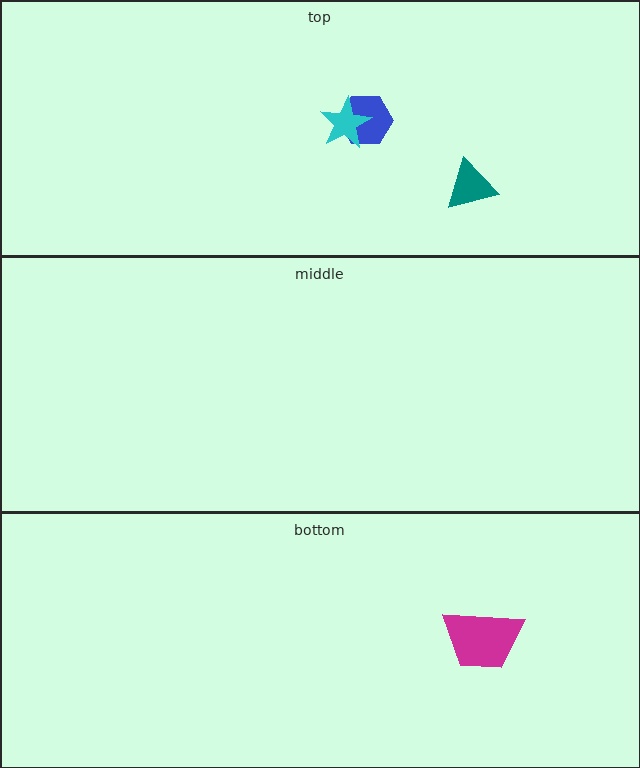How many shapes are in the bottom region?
1.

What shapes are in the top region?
The blue hexagon, the cyan star, the teal triangle.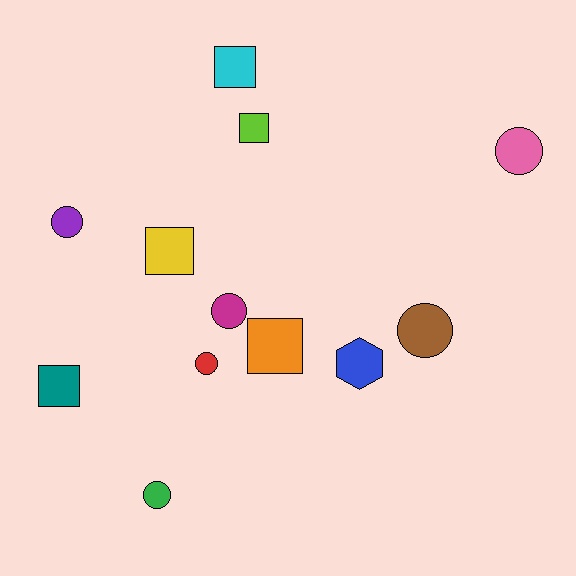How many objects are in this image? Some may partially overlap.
There are 12 objects.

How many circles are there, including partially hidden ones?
There are 6 circles.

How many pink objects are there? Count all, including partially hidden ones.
There is 1 pink object.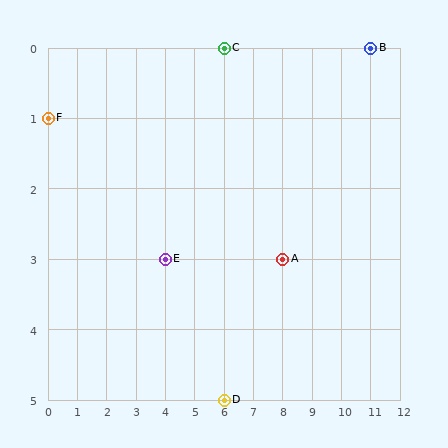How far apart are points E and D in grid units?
Points E and D are 2 columns and 2 rows apart (about 2.8 grid units diagonally).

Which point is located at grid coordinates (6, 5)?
Point D is at (6, 5).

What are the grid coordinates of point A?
Point A is at grid coordinates (8, 3).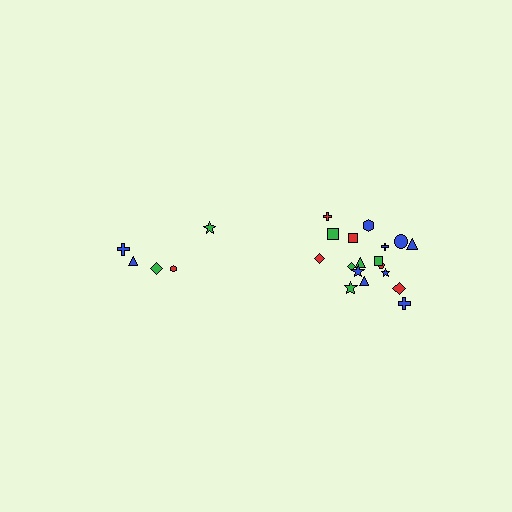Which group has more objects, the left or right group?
The right group.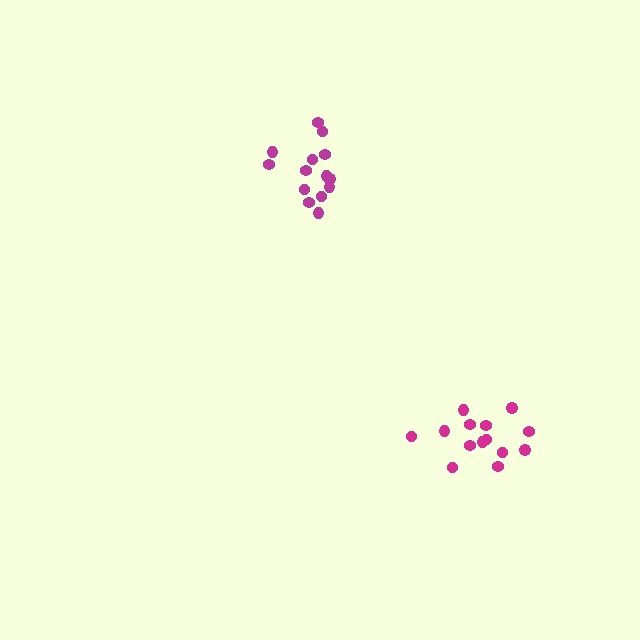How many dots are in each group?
Group 1: 14 dots, Group 2: 14 dots (28 total).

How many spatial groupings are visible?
There are 2 spatial groupings.